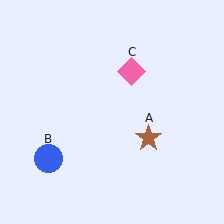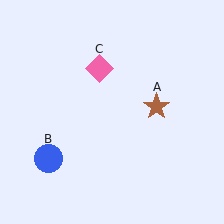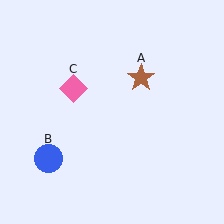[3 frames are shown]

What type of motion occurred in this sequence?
The brown star (object A), pink diamond (object C) rotated counterclockwise around the center of the scene.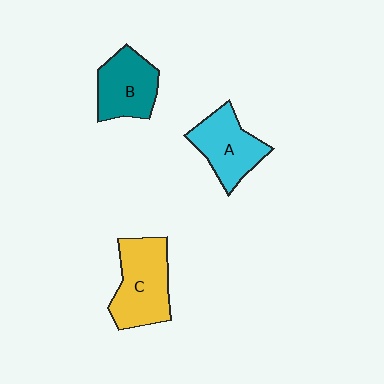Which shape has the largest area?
Shape C (yellow).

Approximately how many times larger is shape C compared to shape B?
Approximately 1.2 times.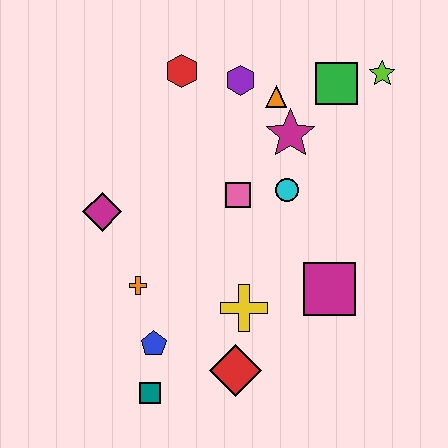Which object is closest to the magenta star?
The orange triangle is closest to the magenta star.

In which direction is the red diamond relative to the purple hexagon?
The red diamond is below the purple hexagon.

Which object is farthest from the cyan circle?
The teal square is farthest from the cyan circle.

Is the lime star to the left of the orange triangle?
No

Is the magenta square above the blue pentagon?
Yes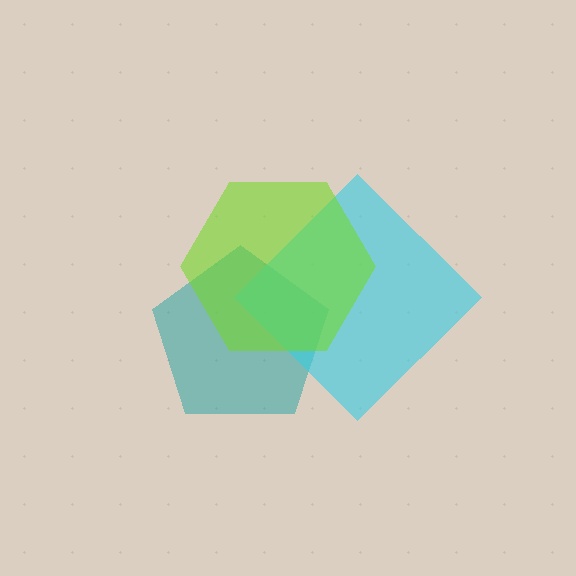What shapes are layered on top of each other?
The layered shapes are: a teal pentagon, a cyan diamond, a lime hexagon.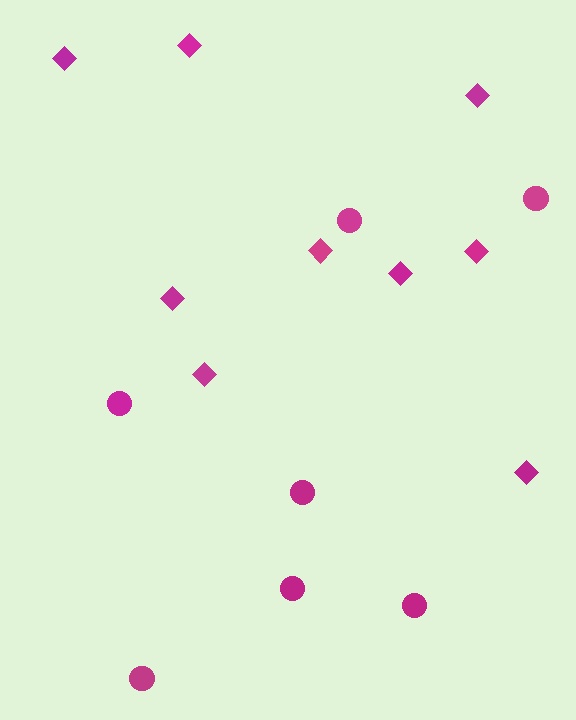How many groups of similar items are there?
There are 2 groups: one group of diamonds (9) and one group of circles (7).